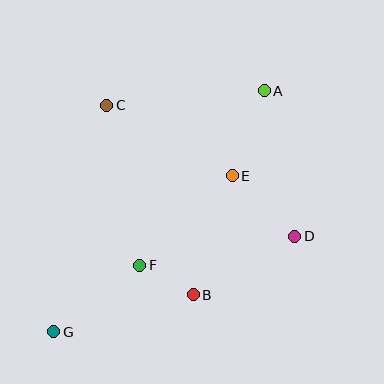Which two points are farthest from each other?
Points A and G are farthest from each other.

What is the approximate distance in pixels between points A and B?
The distance between A and B is approximately 216 pixels.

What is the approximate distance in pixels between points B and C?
The distance between B and C is approximately 208 pixels.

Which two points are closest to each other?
Points B and F are closest to each other.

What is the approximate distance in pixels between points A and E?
The distance between A and E is approximately 91 pixels.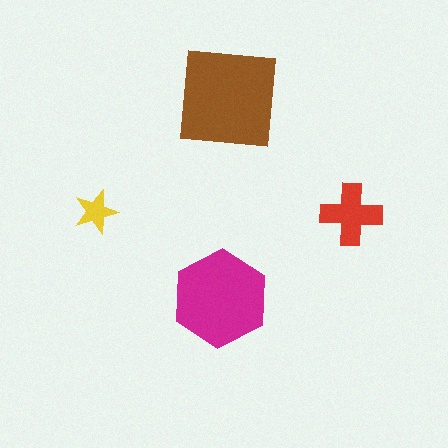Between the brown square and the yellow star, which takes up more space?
The brown square.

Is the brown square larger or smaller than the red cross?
Larger.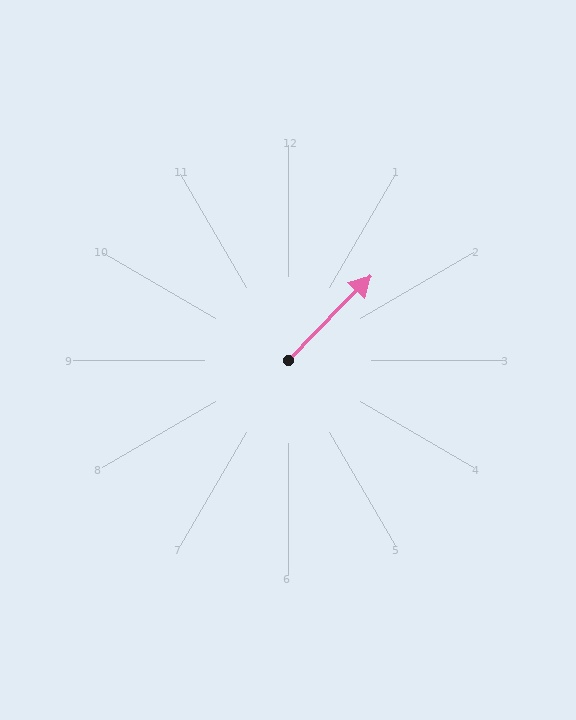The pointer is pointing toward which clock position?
Roughly 1 o'clock.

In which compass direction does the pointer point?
Northeast.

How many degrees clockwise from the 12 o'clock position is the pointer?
Approximately 44 degrees.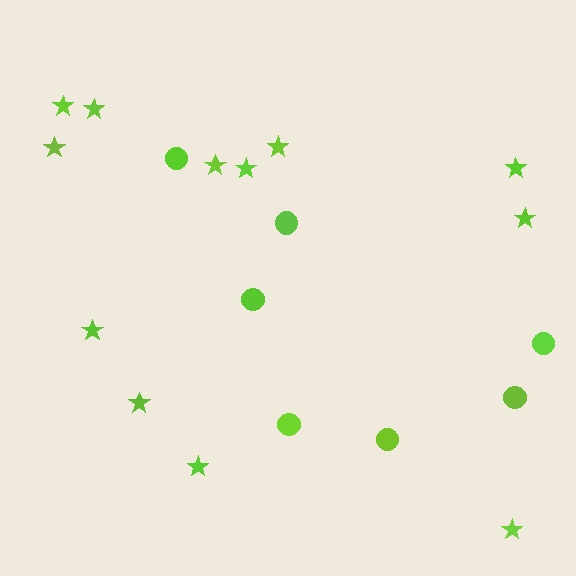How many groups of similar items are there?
There are 2 groups: one group of stars (12) and one group of circles (7).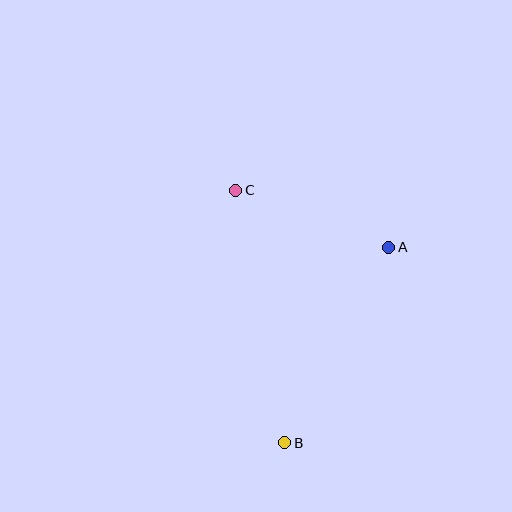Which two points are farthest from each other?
Points B and C are farthest from each other.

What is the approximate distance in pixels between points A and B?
The distance between A and B is approximately 221 pixels.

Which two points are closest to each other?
Points A and C are closest to each other.